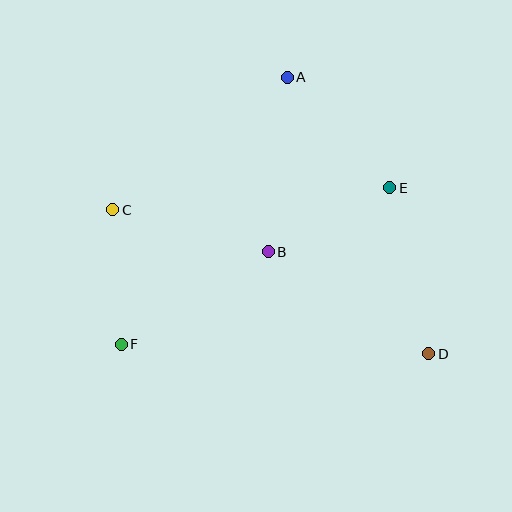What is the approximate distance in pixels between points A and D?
The distance between A and D is approximately 311 pixels.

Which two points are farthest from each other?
Points C and D are farthest from each other.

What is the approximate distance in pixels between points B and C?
The distance between B and C is approximately 161 pixels.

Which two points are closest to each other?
Points C and F are closest to each other.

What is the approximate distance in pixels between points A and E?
The distance between A and E is approximately 151 pixels.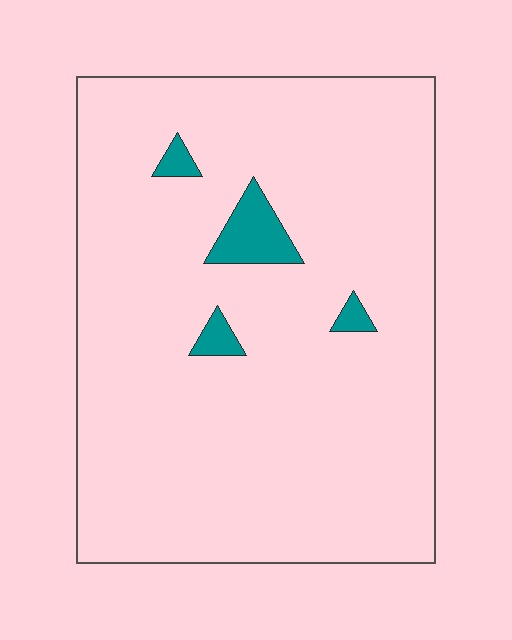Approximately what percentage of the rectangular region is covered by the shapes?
Approximately 5%.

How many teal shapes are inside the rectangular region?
4.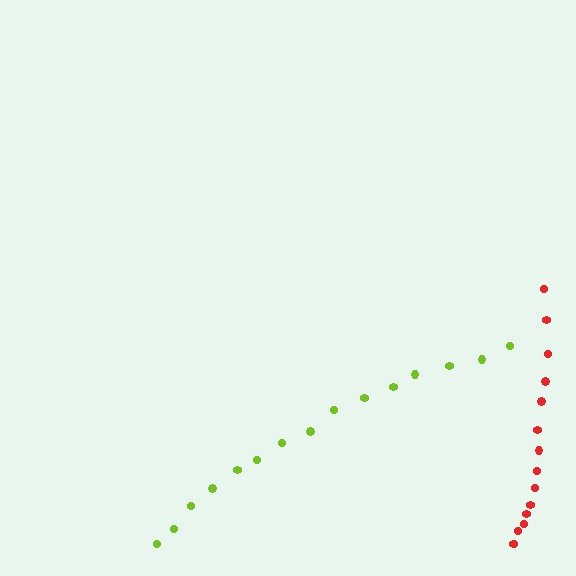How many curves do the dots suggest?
There are 2 distinct paths.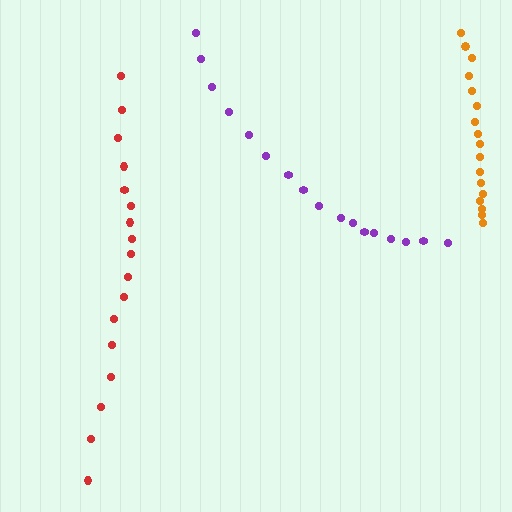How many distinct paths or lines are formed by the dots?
There are 3 distinct paths.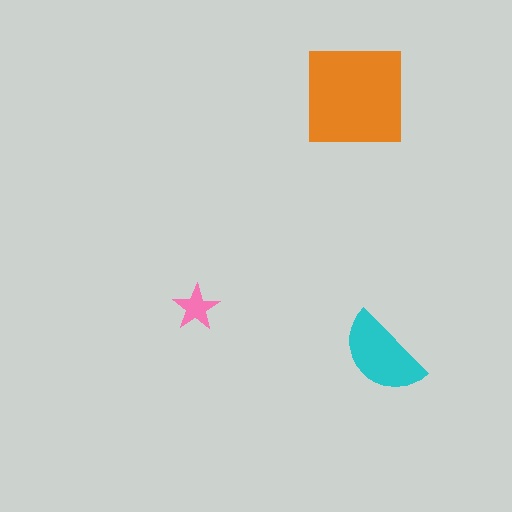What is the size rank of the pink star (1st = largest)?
3rd.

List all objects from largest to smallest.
The orange square, the cyan semicircle, the pink star.